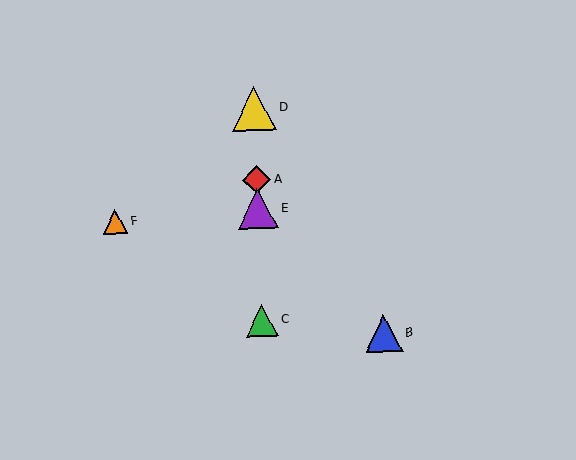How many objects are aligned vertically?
4 objects (A, C, D, E) are aligned vertically.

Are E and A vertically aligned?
Yes, both are at x≈258.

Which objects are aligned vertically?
Objects A, C, D, E are aligned vertically.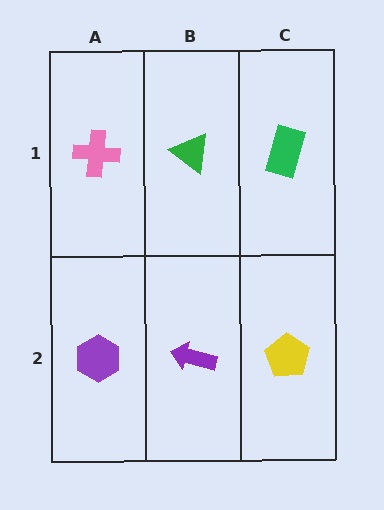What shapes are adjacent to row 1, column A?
A purple hexagon (row 2, column A), a green triangle (row 1, column B).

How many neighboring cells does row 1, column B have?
3.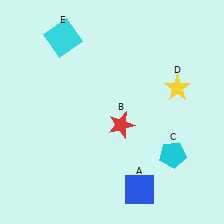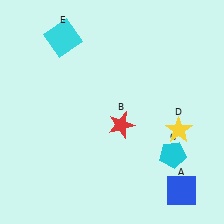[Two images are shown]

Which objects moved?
The objects that moved are: the blue square (A), the yellow star (D).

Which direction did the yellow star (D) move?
The yellow star (D) moved down.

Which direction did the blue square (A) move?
The blue square (A) moved right.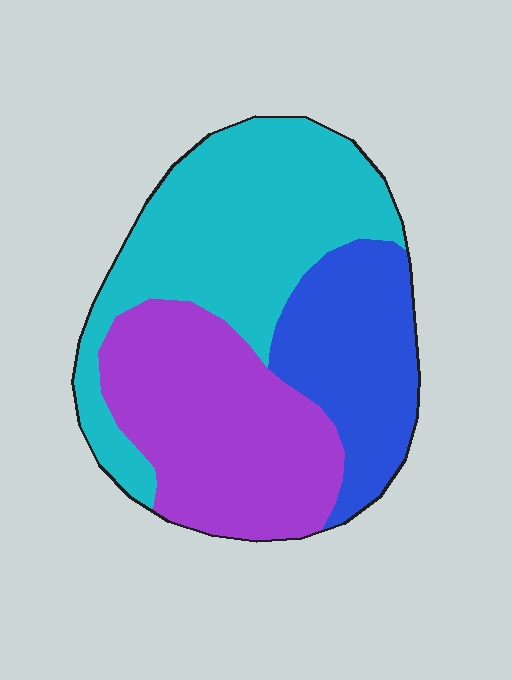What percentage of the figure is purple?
Purple covers about 35% of the figure.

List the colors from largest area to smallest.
From largest to smallest: cyan, purple, blue.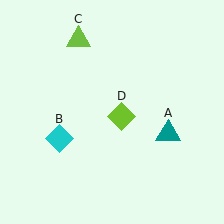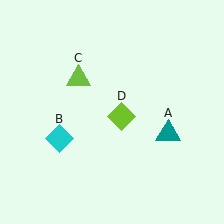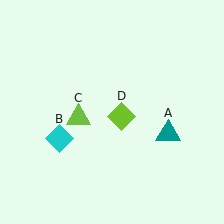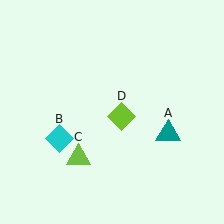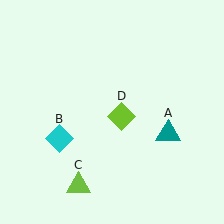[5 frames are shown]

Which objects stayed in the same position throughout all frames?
Teal triangle (object A) and cyan diamond (object B) and lime diamond (object D) remained stationary.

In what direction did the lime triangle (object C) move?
The lime triangle (object C) moved down.